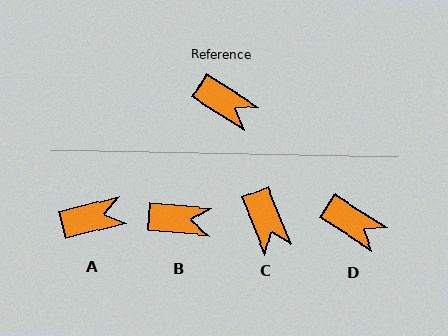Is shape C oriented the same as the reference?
No, it is off by about 35 degrees.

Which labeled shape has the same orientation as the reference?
D.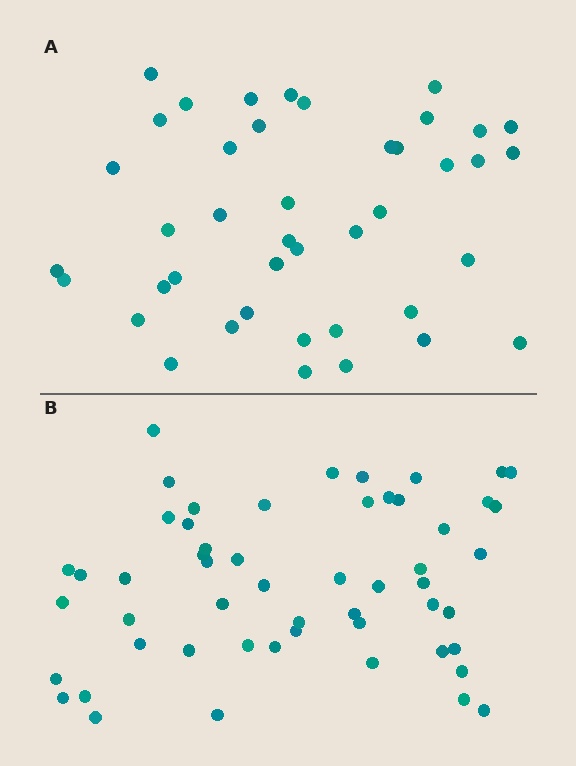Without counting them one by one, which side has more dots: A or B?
Region B (the bottom region) has more dots.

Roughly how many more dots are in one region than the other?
Region B has roughly 12 or so more dots than region A.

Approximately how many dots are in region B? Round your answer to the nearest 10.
About 50 dots. (The exact count is 54, which rounds to 50.)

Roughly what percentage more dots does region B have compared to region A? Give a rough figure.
About 30% more.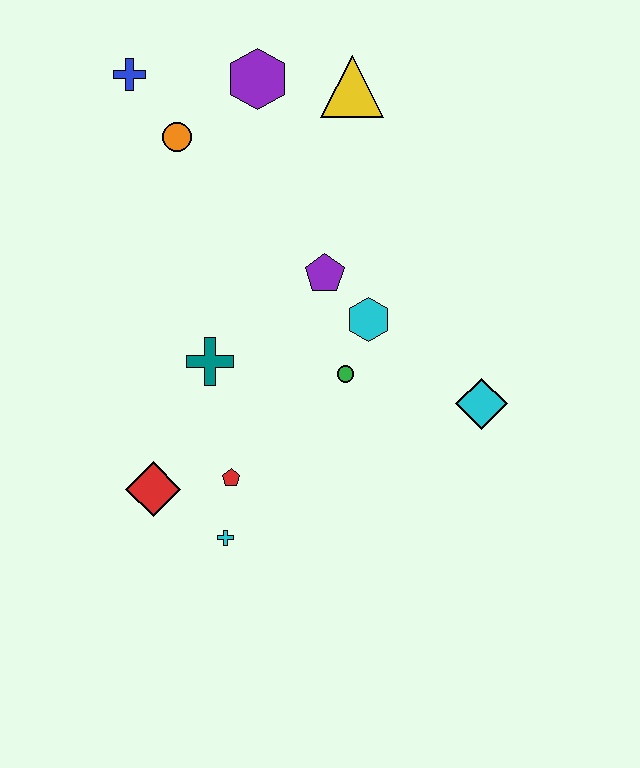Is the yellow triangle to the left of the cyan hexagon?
Yes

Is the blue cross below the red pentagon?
No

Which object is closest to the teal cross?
The red pentagon is closest to the teal cross.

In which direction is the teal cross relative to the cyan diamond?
The teal cross is to the left of the cyan diamond.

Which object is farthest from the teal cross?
The yellow triangle is farthest from the teal cross.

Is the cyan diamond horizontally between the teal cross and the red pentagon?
No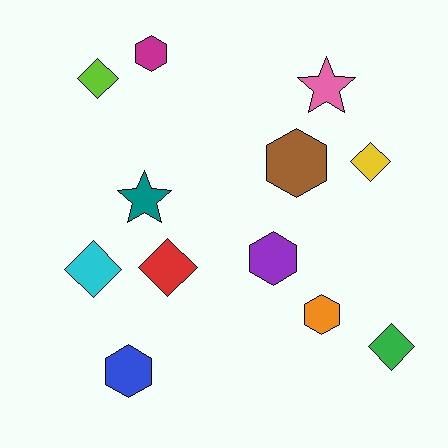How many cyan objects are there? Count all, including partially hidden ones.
There is 1 cyan object.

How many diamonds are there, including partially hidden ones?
There are 5 diamonds.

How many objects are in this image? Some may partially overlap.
There are 12 objects.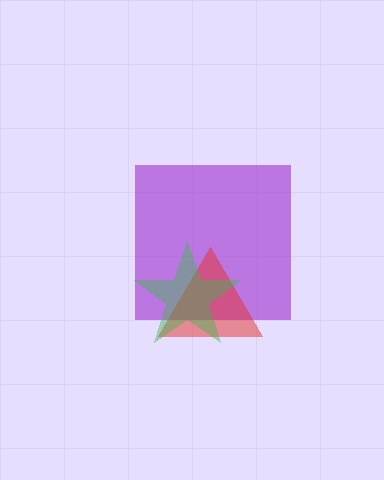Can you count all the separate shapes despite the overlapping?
Yes, there are 3 separate shapes.